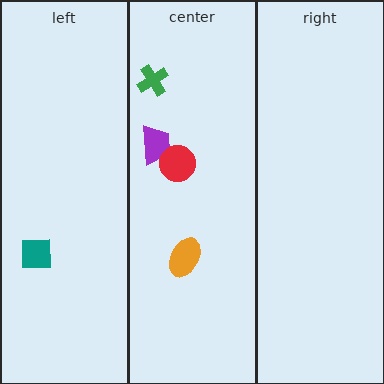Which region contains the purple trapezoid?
The center region.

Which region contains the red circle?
The center region.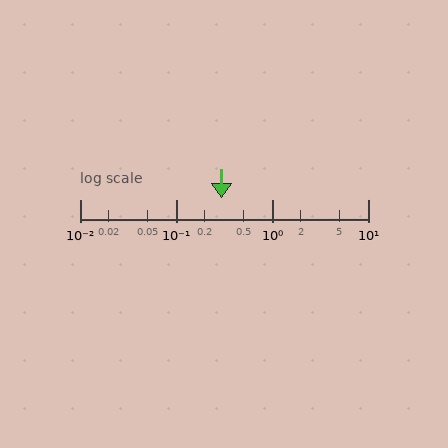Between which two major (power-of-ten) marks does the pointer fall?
The pointer is between 0.1 and 1.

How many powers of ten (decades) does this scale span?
The scale spans 3 decades, from 0.01 to 10.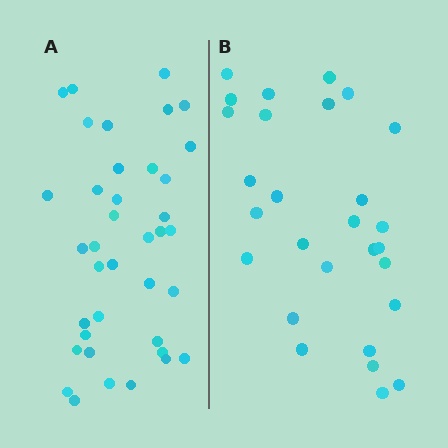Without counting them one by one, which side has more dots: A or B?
Region A (the left region) has more dots.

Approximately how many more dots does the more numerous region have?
Region A has roughly 10 or so more dots than region B.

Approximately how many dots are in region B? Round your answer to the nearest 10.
About 30 dots. (The exact count is 28, which rounds to 30.)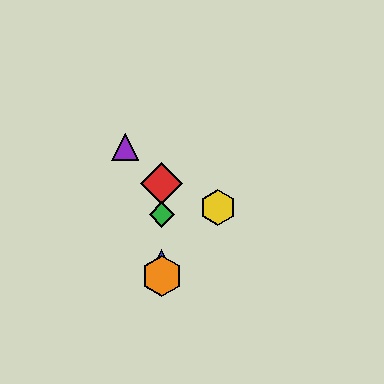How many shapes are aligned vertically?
4 shapes (the red diamond, the blue triangle, the green diamond, the orange hexagon) are aligned vertically.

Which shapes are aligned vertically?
The red diamond, the blue triangle, the green diamond, the orange hexagon are aligned vertically.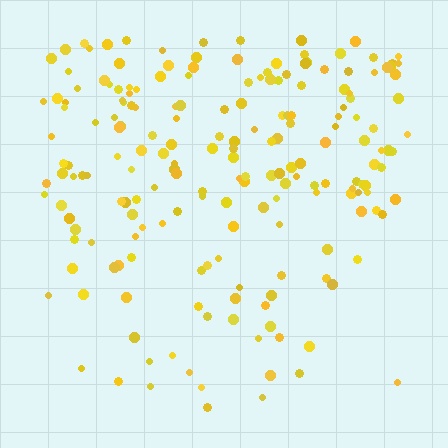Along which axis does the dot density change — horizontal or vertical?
Vertical.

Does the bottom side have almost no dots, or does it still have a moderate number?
Still a moderate number, just noticeably fewer than the top.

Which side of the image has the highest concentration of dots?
The top.